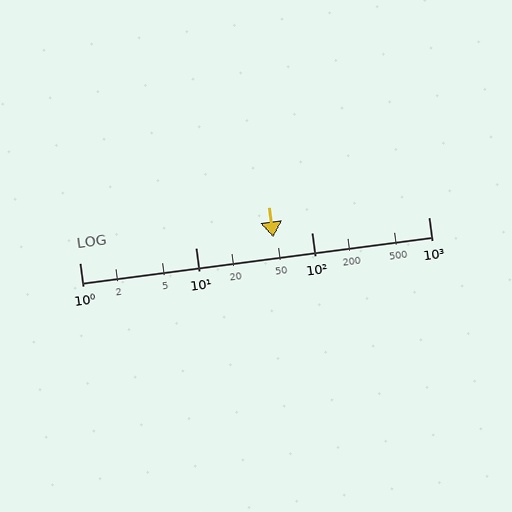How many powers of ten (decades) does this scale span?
The scale spans 3 decades, from 1 to 1000.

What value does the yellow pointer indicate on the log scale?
The pointer indicates approximately 46.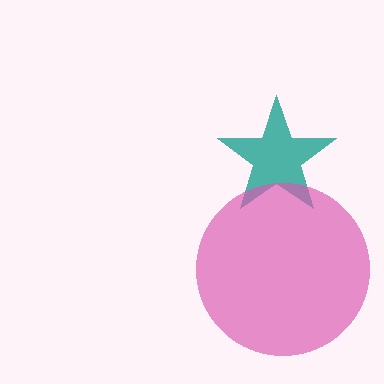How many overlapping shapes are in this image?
There are 2 overlapping shapes in the image.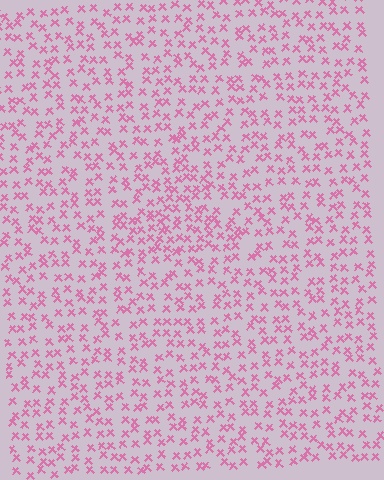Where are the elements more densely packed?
The elements are more densely packed inside the triangle boundary.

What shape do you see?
I see a triangle.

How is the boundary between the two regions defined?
The boundary is defined by a change in element density (approximately 1.6x ratio). All elements are the same color, size, and shape.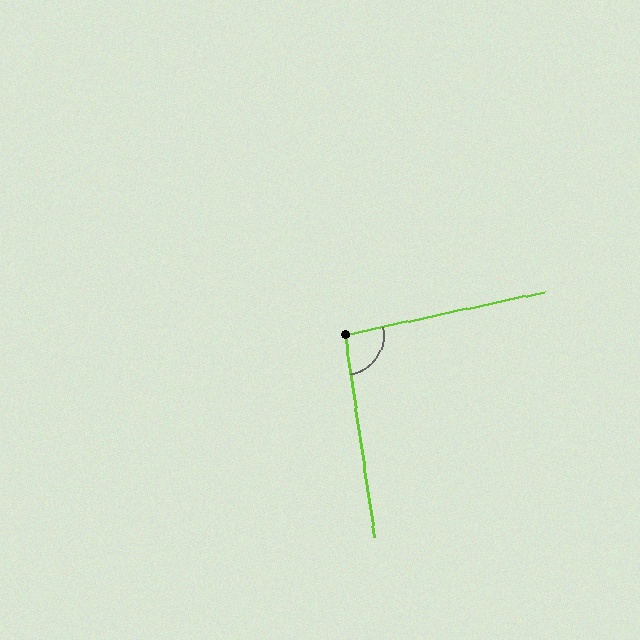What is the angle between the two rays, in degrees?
Approximately 94 degrees.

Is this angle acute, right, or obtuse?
It is approximately a right angle.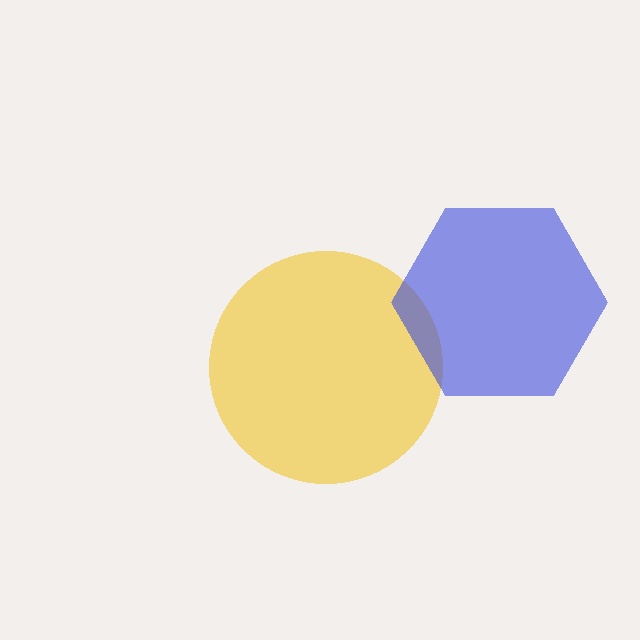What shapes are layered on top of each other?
The layered shapes are: a yellow circle, a blue hexagon.